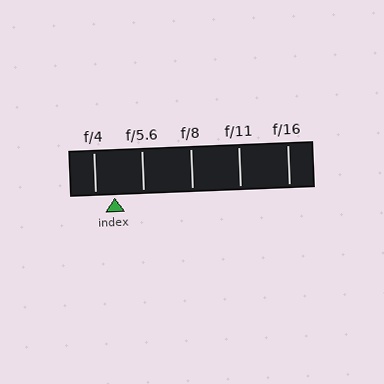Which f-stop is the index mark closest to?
The index mark is closest to f/4.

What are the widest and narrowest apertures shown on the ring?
The widest aperture shown is f/4 and the narrowest is f/16.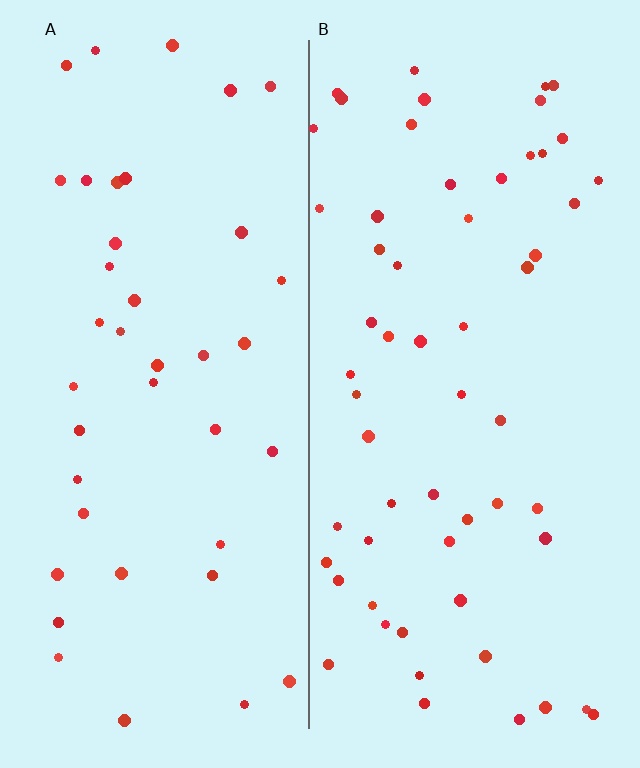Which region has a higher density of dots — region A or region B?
B (the right).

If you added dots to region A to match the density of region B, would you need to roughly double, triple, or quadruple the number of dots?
Approximately double.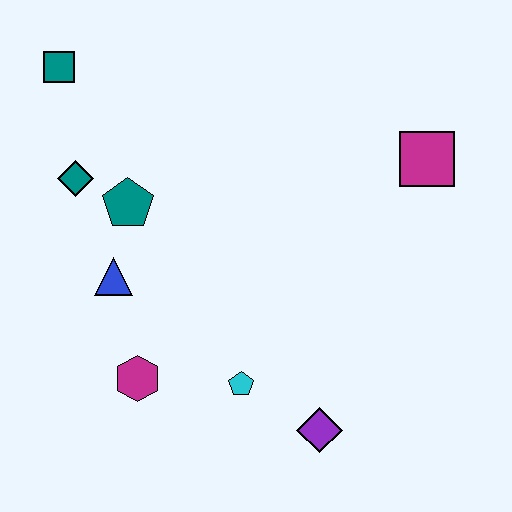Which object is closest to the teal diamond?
The teal pentagon is closest to the teal diamond.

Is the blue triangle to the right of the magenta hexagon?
No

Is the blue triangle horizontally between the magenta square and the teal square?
Yes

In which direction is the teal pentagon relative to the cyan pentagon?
The teal pentagon is above the cyan pentagon.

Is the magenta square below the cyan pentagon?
No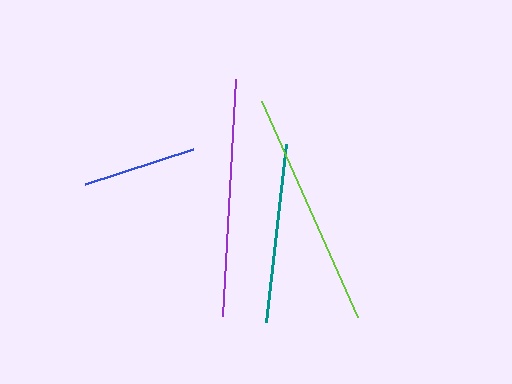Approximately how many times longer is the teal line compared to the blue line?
The teal line is approximately 1.6 times the length of the blue line.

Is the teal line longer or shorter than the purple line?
The purple line is longer than the teal line.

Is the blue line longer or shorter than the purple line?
The purple line is longer than the blue line.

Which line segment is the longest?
The lime line is the longest at approximately 237 pixels.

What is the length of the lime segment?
The lime segment is approximately 237 pixels long.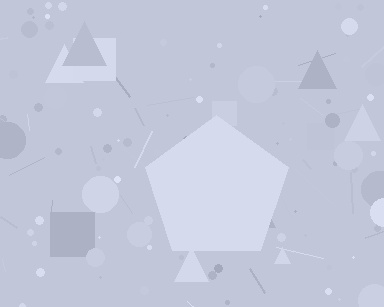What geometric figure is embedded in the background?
A pentagon is embedded in the background.